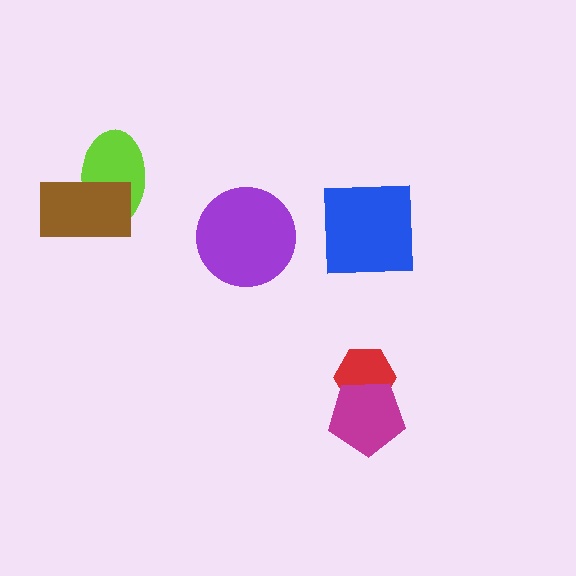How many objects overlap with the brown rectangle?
1 object overlaps with the brown rectangle.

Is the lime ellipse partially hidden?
Yes, it is partially covered by another shape.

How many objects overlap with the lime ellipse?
1 object overlaps with the lime ellipse.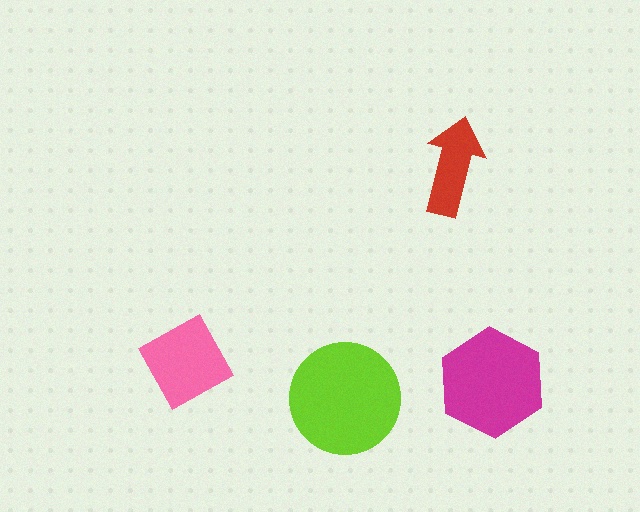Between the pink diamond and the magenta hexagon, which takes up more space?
The magenta hexagon.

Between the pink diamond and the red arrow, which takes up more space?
The pink diamond.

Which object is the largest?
The lime circle.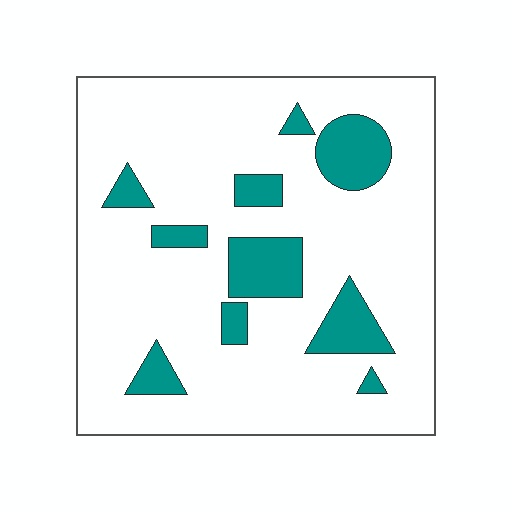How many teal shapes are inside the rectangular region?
10.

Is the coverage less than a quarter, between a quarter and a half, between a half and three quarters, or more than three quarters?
Less than a quarter.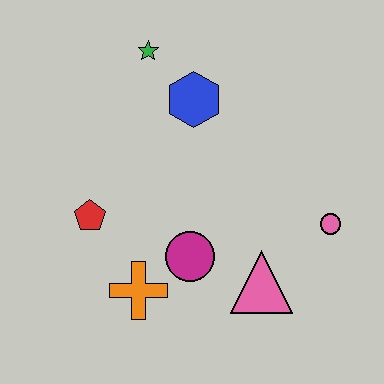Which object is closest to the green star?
The blue hexagon is closest to the green star.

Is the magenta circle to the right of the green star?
Yes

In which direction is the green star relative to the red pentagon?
The green star is above the red pentagon.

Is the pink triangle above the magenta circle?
No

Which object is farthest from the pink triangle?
The green star is farthest from the pink triangle.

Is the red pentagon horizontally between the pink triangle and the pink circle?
No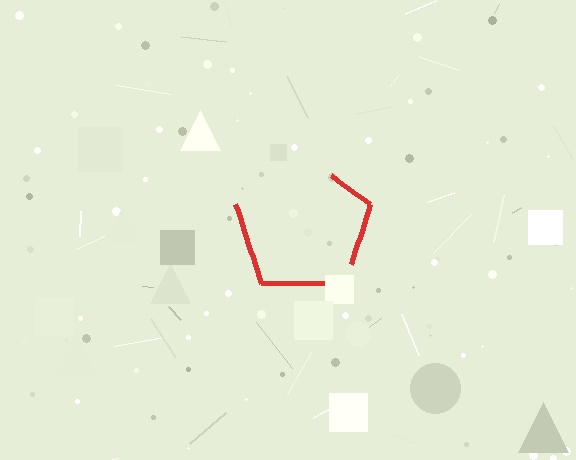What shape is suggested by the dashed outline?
The dashed outline suggests a pentagon.